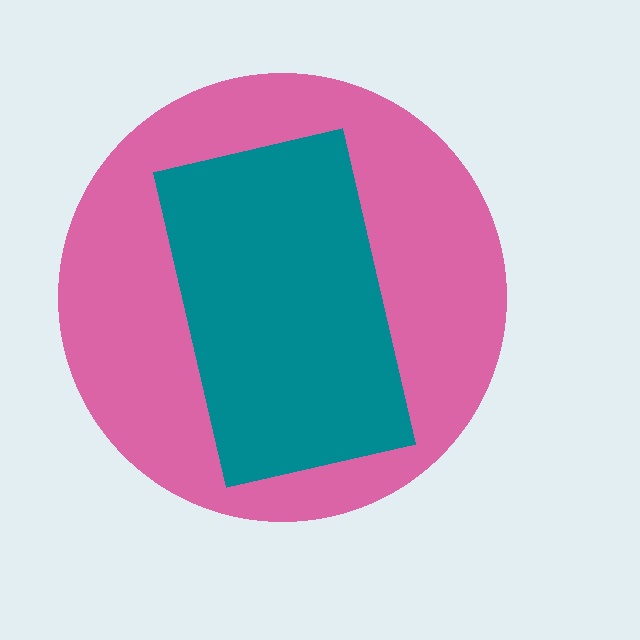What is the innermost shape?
The teal rectangle.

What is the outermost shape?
The pink circle.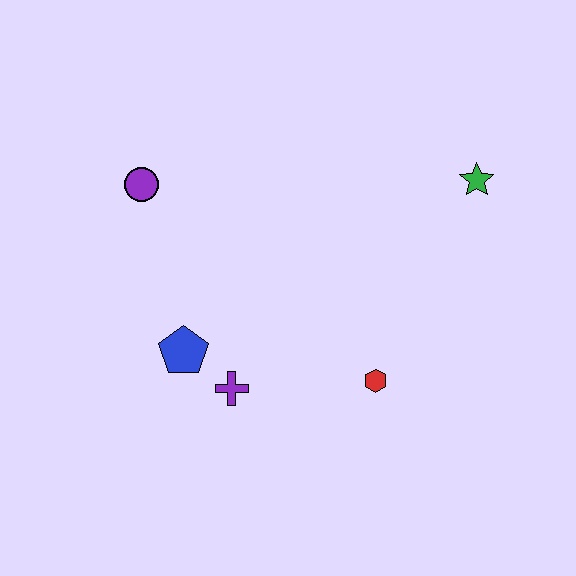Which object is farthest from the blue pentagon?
The green star is farthest from the blue pentagon.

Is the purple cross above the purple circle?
No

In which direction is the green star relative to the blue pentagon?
The green star is to the right of the blue pentagon.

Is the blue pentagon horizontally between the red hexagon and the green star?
No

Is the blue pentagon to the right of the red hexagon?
No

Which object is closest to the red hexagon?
The purple cross is closest to the red hexagon.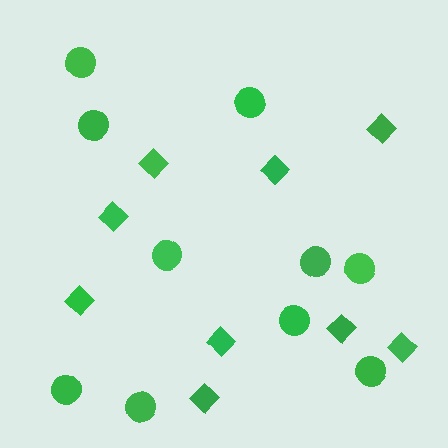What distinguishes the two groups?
There are 2 groups: one group of circles (10) and one group of diamonds (9).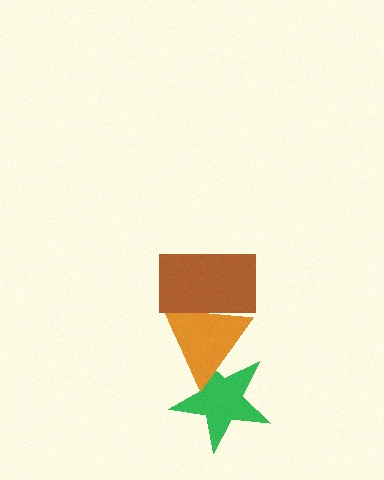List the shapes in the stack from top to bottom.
From top to bottom: the brown rectangle, the orange triangle, the green star.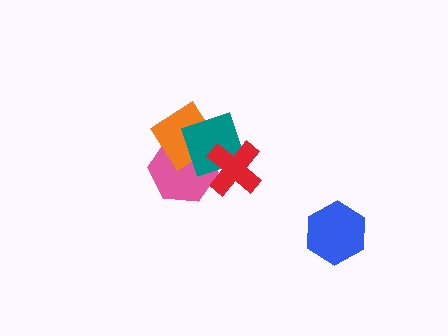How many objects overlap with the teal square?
3 objects overlap with the teal square.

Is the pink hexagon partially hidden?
Yes, it is partially covered by another shape.